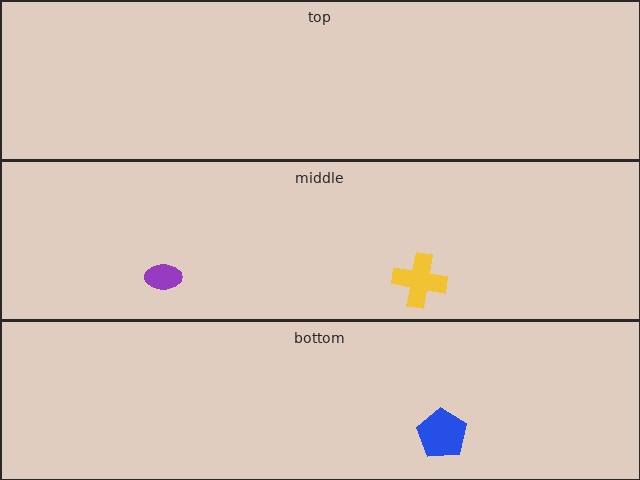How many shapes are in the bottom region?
1.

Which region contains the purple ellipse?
The middle region.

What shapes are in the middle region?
The purple ellipse, the yellow cross.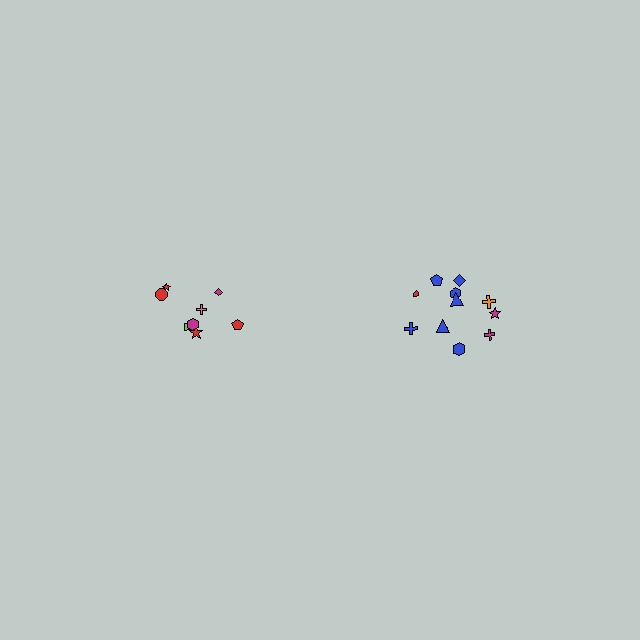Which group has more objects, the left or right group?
The right group.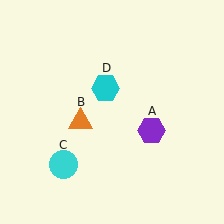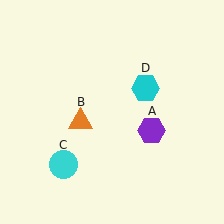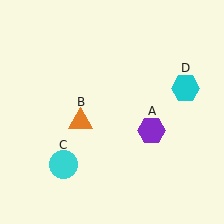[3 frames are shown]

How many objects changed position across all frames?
1 object changed position: cyan hexagon (object D).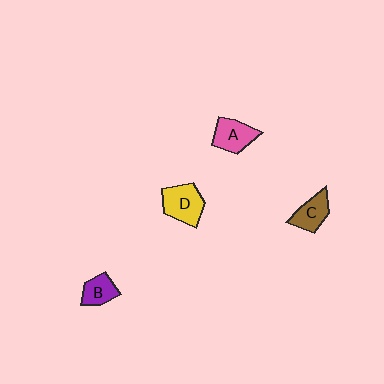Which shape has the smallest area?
Shape B (purple).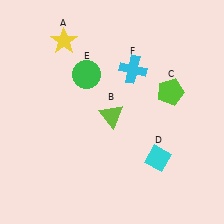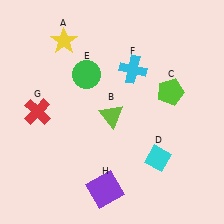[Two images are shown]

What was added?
A red cross (G), a purple square (H) were added in Image 2.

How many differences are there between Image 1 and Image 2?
There are 2 differences between the two images.